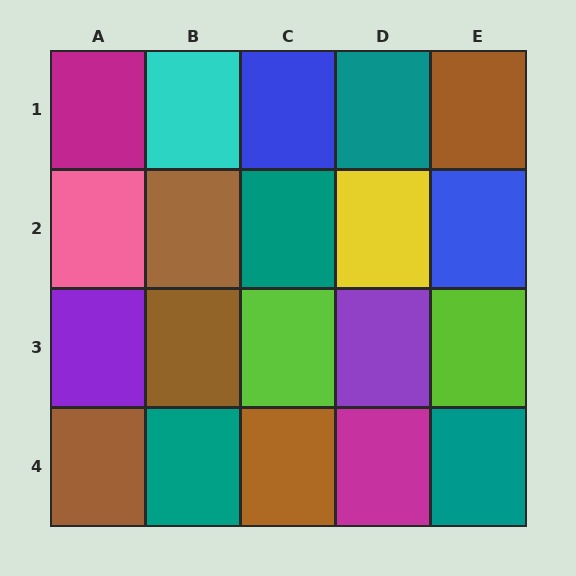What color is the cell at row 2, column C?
Teal.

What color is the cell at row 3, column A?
Purple.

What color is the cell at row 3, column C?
Lime.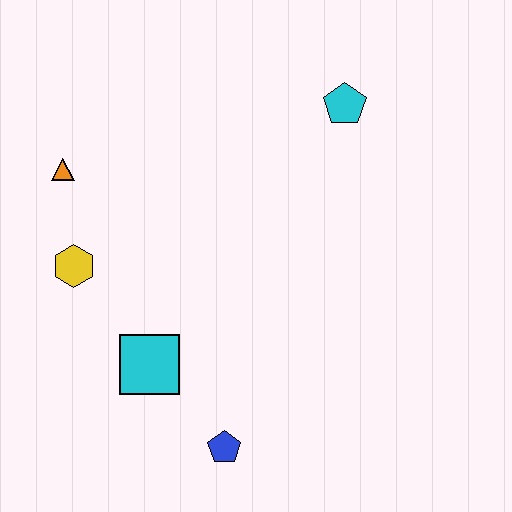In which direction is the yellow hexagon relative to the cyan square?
The yellow hexagon is above the cyan square.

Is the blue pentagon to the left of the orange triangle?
No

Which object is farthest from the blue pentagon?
The cyan pentagon is farthest from the blue pentagon.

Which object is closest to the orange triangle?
The yellow hexagon is closest to the orange triangle.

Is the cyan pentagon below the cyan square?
No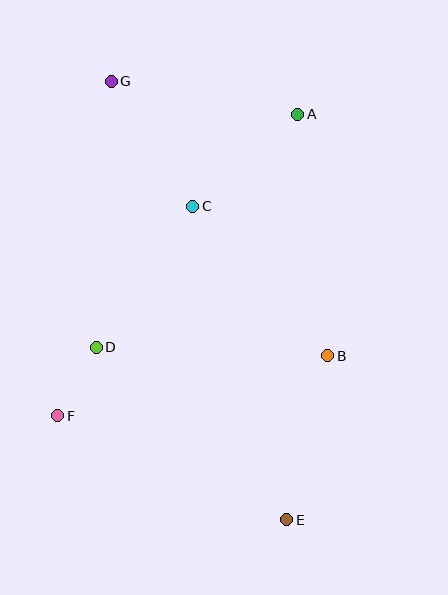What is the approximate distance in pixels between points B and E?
The distance between B and E is approximately 169 pixels.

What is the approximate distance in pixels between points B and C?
The distance between B and C is approximately 202 pixels.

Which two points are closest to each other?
Points D and F are closest to each other.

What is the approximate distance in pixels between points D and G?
The distance between D and G is approximately 266 pixels.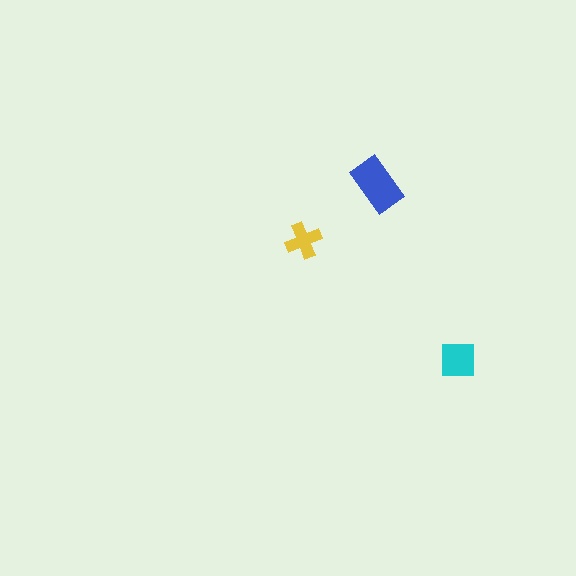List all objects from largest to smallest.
The blue rectangle, the cyan square, the yellow cross.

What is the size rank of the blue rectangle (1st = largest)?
1st.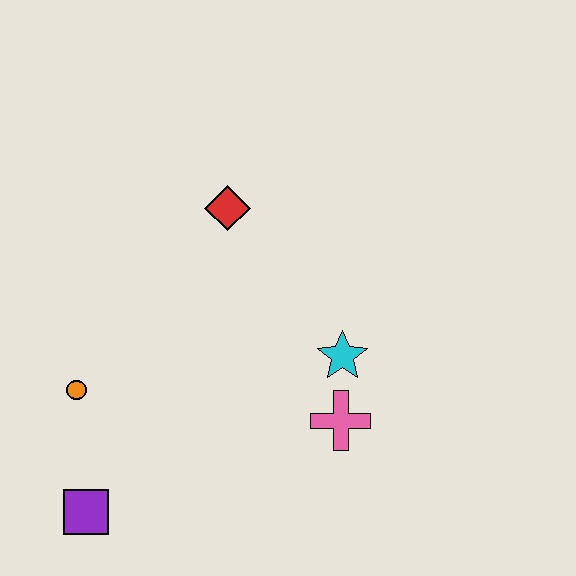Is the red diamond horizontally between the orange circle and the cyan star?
Yes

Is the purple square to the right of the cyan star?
No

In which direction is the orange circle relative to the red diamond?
The orange circle is below the red diamond.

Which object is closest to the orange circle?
The purple square is closest to the orange circle.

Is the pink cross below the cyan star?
Yes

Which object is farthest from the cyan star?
The purple square is farthest from the cyan star.